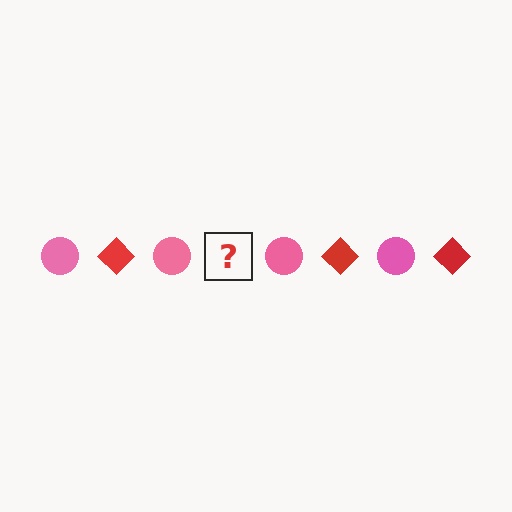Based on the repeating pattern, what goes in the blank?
The blank should be a red diamond.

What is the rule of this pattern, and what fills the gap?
The rule is that the pattern alternates between pink circle and red diamond. The gap should be filled with a red diamond.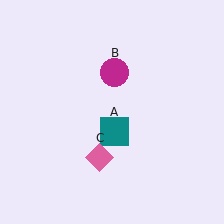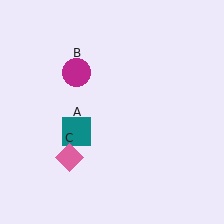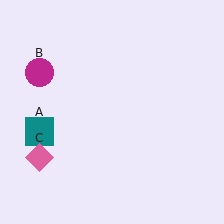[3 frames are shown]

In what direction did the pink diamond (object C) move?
The pink diamond (object C) moved left.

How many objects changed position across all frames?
3 objects changed position: teal square (object A), magenta circle (object B), pink diamond (object C).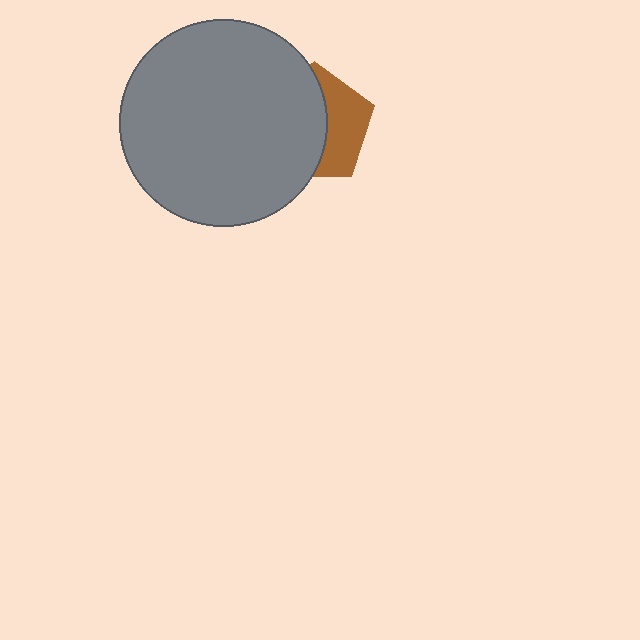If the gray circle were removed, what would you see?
You would see the complete brown pentagon.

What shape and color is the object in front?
The object in front is a gray circle.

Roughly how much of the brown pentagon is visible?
A small part of it is visible (roughly 40%).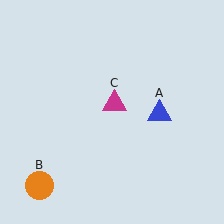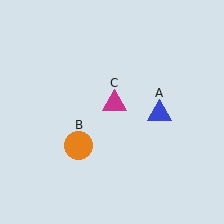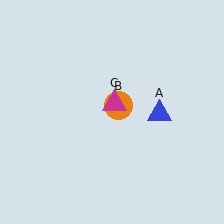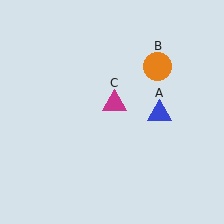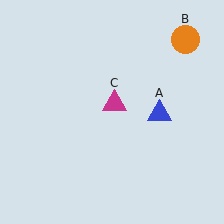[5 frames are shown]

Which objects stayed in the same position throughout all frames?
Blue triangle (object A) and magenta triangle (object C) remained stationary.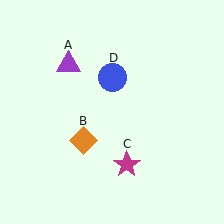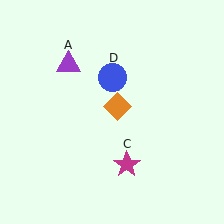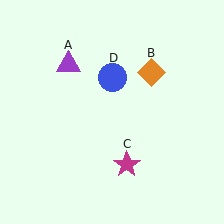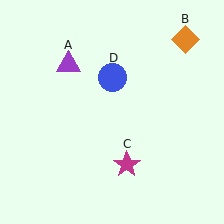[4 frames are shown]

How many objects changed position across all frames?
1 object changed position: orange diamond (object B).